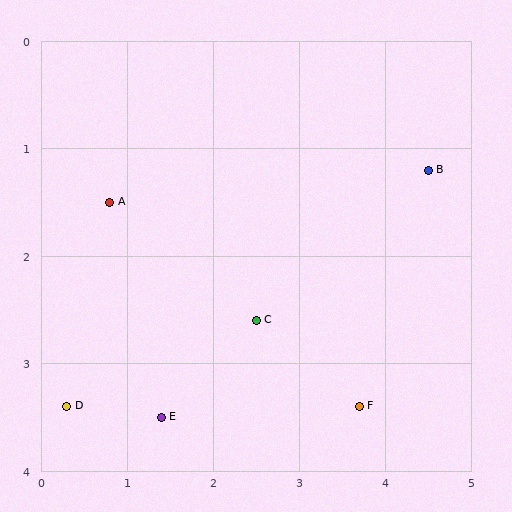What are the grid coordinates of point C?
Point C is at approximately (2.5, 2.6).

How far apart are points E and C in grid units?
Points E and C are about 1.4 grid units apart.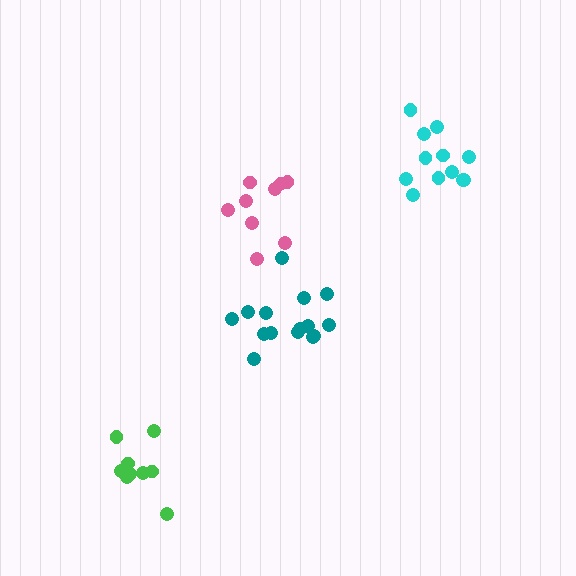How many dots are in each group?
Group 1: 9 dots, Group 2: 9 dots, Group 3: 15 dots, Group 4: 12 dots (45 total).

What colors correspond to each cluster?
The clusters are colored: green, pink, teal, cyan.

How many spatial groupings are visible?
There are 4 spatial groupings.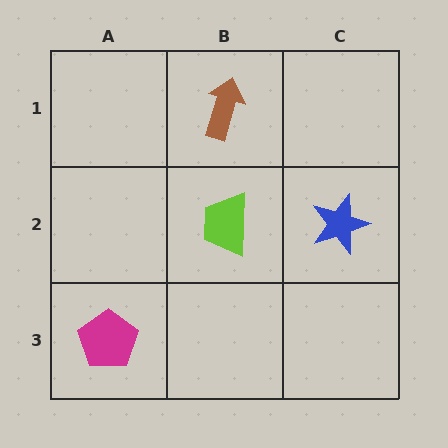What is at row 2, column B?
A lime trapezoid.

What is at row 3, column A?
A magenta pentagon.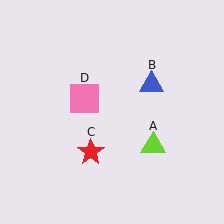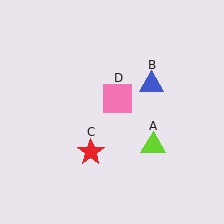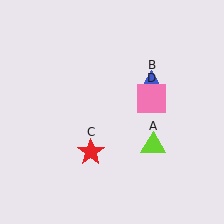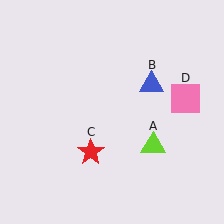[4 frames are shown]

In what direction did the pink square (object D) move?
The pink square (object D) moved right.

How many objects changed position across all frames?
1 object changed position: pink square (object D).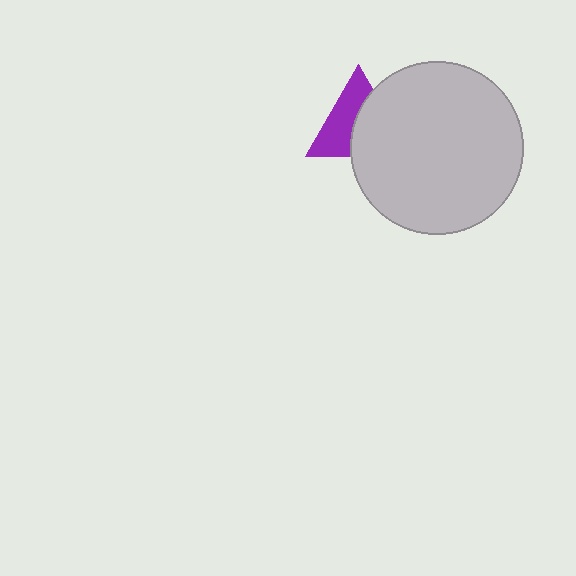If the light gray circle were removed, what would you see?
You would see the complete purple triangle.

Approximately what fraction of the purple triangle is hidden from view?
Roughly 49% of the purple triangle is hidden behind the light gray circle.